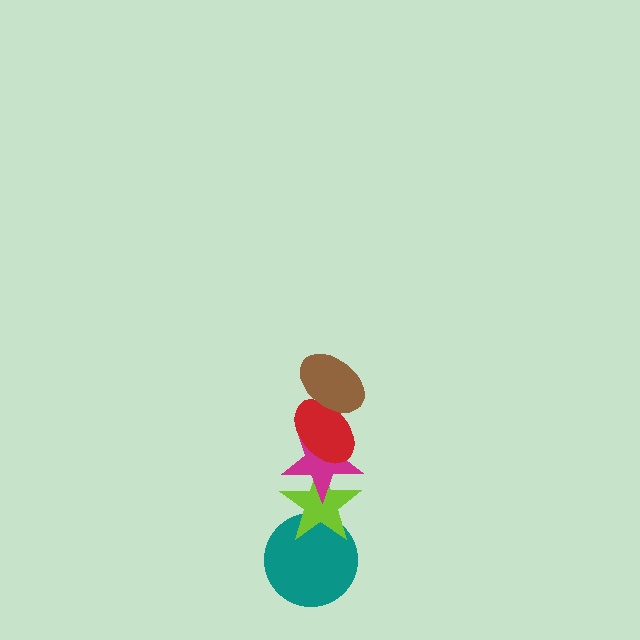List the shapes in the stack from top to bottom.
From top to bottom: the brown ellipse, the red ellipse, the magenta star, the lime star, the teal circle.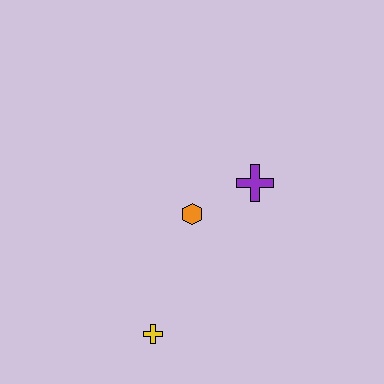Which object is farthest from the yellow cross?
The purple cross is farthest from the yellow cross.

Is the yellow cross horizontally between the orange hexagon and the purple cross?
No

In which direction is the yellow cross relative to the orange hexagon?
The yellow cross is below the orange hexagon.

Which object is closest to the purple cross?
The orange hexagon is closest to the purple cross.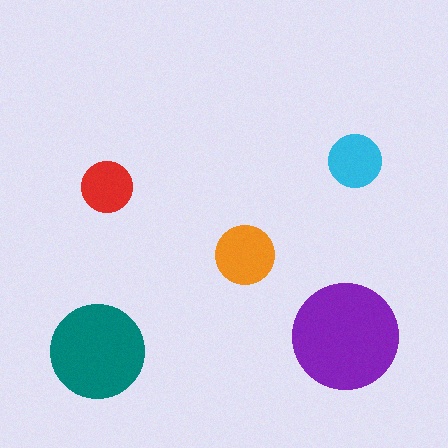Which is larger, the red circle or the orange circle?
The orange one.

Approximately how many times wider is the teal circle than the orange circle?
About 1.5 times wider.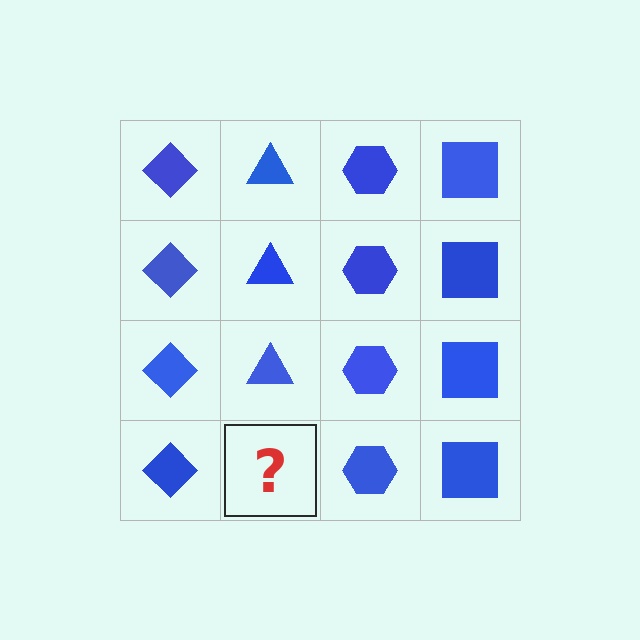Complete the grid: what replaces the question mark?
The question mark should be replaced with a blue triangle.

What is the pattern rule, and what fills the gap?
The rule is that each column has a consistent shape. The gap should be filled with a blue triangle.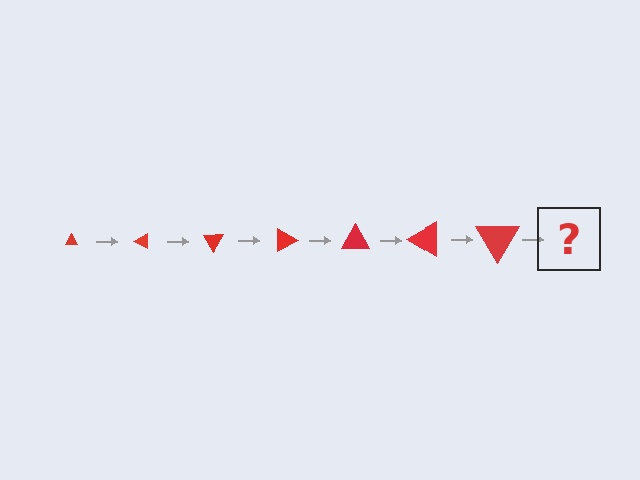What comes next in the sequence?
The next element should be a triangle, larger than the previous one and rotated 210 degrees from the start.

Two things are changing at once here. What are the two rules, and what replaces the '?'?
The two rules are that the triangle grows larger each step and it rotates 30 degrees each step. The '?' should be a triangle, larger than the previous one and rotated 210 degrees from the start.